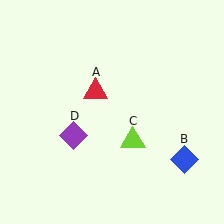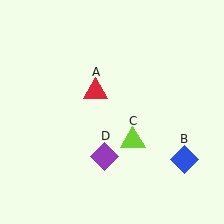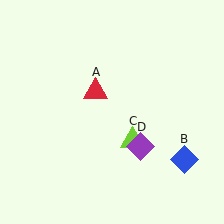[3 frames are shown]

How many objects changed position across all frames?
1 object changed position: purple diamond (object D).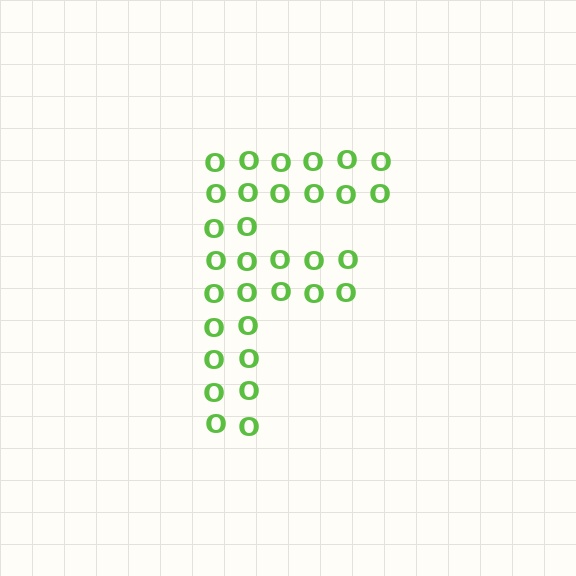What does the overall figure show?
The overall figure shows the letter F.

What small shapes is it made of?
It is made of small letter O's.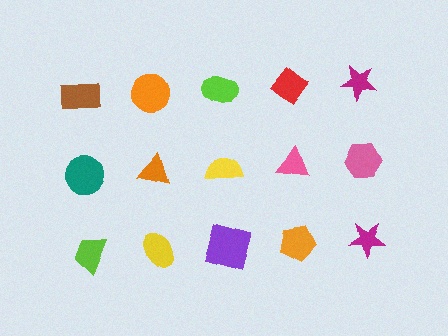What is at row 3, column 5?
A magenta star.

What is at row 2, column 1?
A teal circle.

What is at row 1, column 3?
A lime ellipse.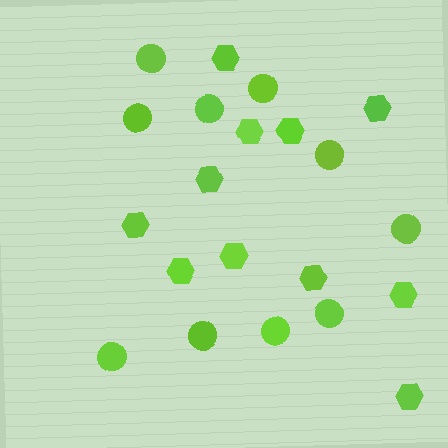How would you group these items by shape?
There are 2 groups: one group of hexagons (11) and one group of circles (10).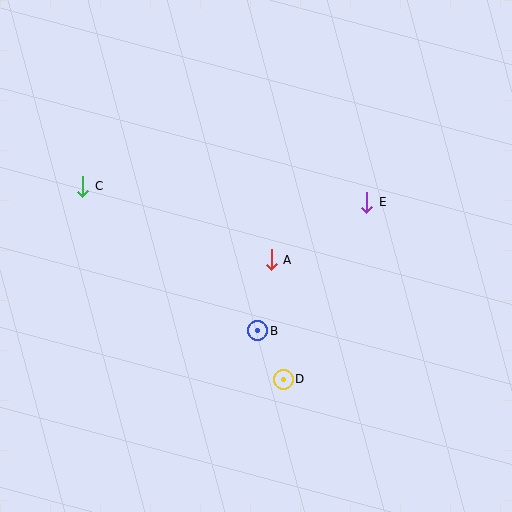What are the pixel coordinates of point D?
Point D is at (283, 379).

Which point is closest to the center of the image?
Point A at (271, 260) is closest to the center.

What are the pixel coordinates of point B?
Point B is at (258, 331).